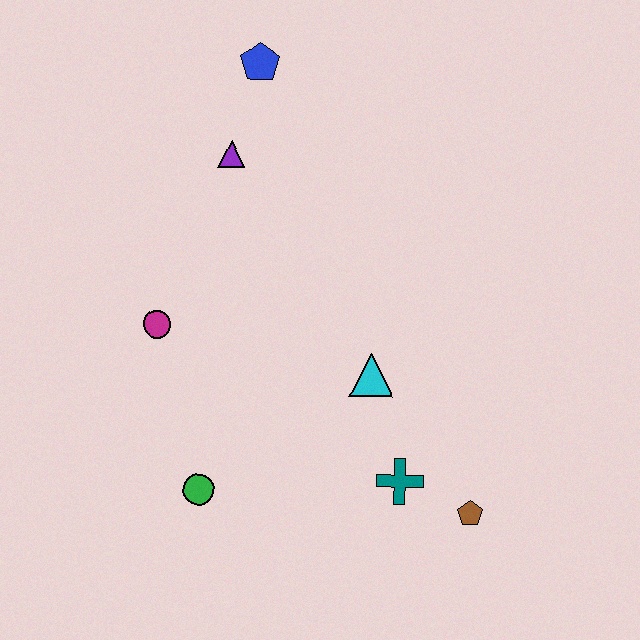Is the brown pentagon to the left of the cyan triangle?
No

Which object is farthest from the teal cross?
The blue pentagon is farthest from the teal cross.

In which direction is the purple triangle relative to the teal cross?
The purple triangle is above the teal cross.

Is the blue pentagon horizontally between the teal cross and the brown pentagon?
No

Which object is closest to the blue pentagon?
The purple triangle is closest to the blue pentagon.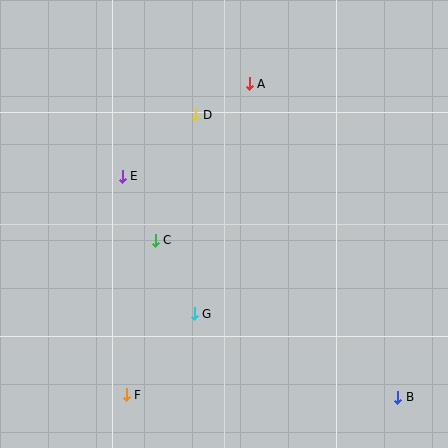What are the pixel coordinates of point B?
Point B is at (398, 397).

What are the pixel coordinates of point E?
Point E is at (122, 176).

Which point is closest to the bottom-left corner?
Point F is closest to the bottom-left corner.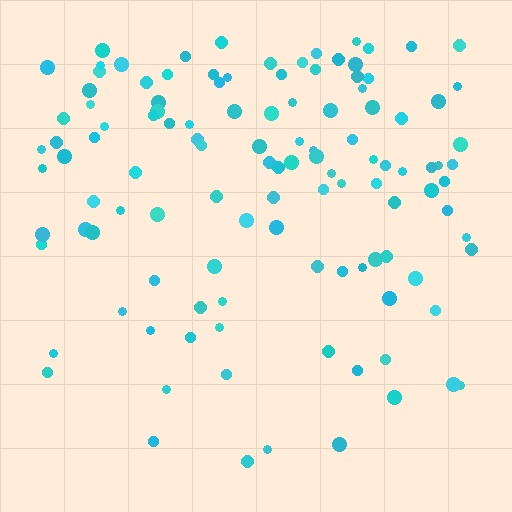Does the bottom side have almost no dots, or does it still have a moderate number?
Still a moderate number, just noticeably fewer than the top.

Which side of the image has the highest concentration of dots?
The top.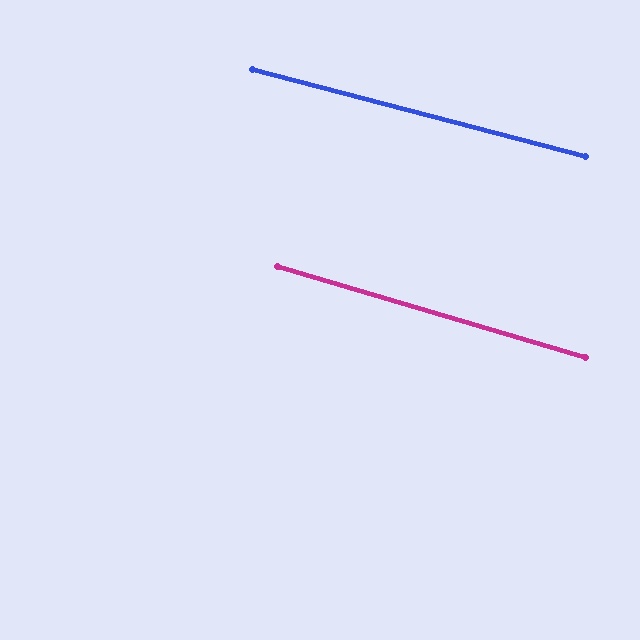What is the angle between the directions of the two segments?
Approximately 2 degrees.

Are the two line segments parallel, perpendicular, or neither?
Parallel — their directions differ by only 1.7°.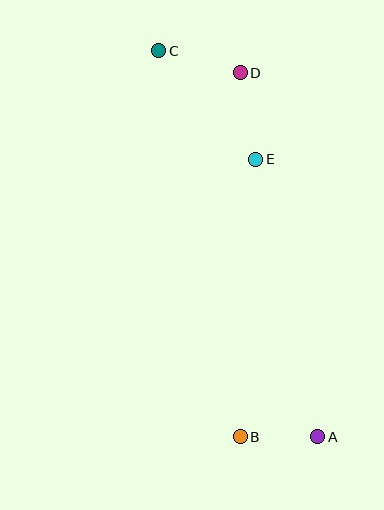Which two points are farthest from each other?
Points A and C are farthest from each other.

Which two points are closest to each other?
Points A and B are closest to each other.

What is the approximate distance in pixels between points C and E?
The distance between C and E is approximately 146 pixels.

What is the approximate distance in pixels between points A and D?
The distance between A and D is approximately 372 pixels.